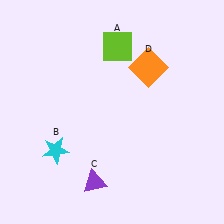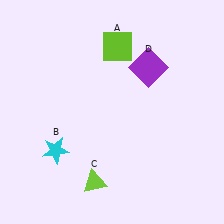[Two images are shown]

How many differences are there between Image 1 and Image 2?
There are 2 differences between the two images.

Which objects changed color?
C changed from purple to lime. D changed from orange to purple.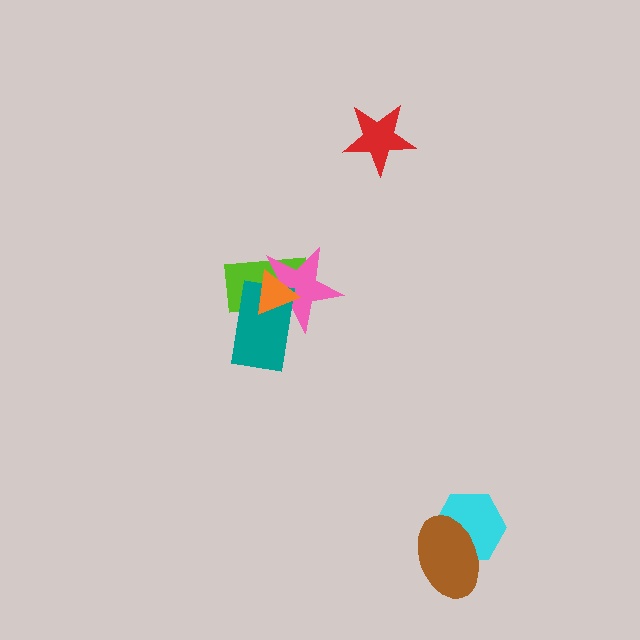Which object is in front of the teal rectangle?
The orange triangle is in front of the teal rectangle.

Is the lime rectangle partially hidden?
Yes, it is partially covered by another shape.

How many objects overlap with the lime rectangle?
3 objects overlap with the lime rectangle.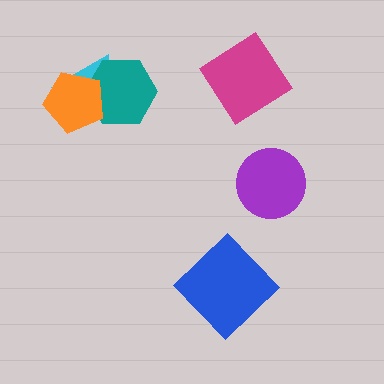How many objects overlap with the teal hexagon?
2 objects overlap with the teal hexagon.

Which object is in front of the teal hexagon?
The orange pentagon is in front of the teal hexagon.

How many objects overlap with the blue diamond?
0 objects overlap with the blue diamond.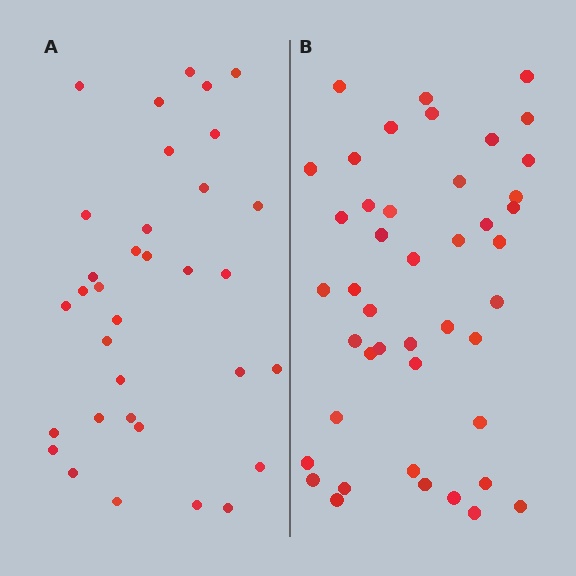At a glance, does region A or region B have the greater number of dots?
Region B (the right region) has more dots.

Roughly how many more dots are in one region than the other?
Region B has roughly 10 or so more dots than region A.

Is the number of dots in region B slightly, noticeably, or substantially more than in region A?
Region B has noticeably more, but not dramatically so. The ratio is roughly 1.3 to 1.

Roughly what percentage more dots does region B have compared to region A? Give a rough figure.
About 30% more.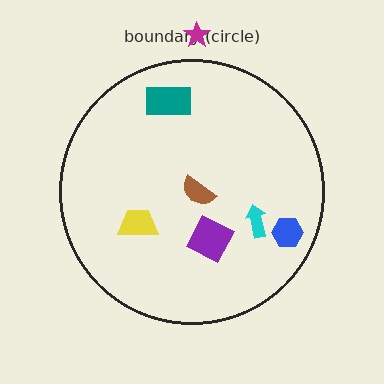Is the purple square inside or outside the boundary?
Inside.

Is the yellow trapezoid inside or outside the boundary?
Inside.